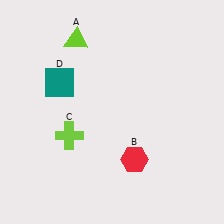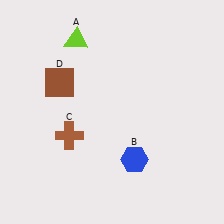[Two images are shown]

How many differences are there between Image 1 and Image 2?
There are 3 differences between the two images.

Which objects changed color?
B changed from red to blue. C changed from lime to brown. D changed from teal to brown.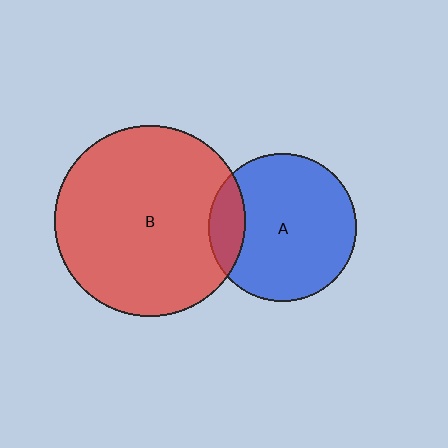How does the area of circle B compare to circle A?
Approximately 1.6 times.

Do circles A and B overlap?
Yes.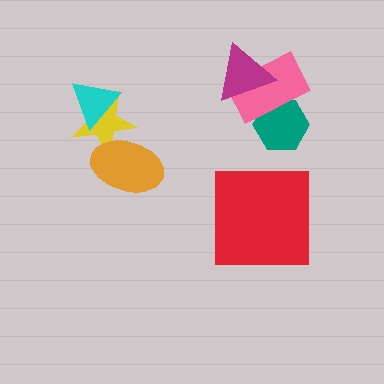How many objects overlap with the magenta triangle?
1 object overlaps with the magenta triangle.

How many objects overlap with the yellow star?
2 objects overlap with the yellow star.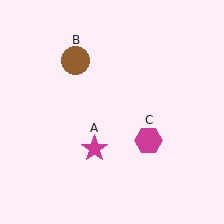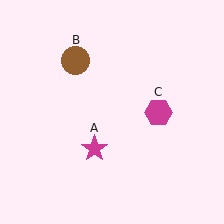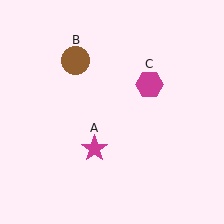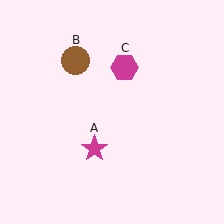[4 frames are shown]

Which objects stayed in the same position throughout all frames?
Magenta star (object A) and brown circle (object B) remained stationary.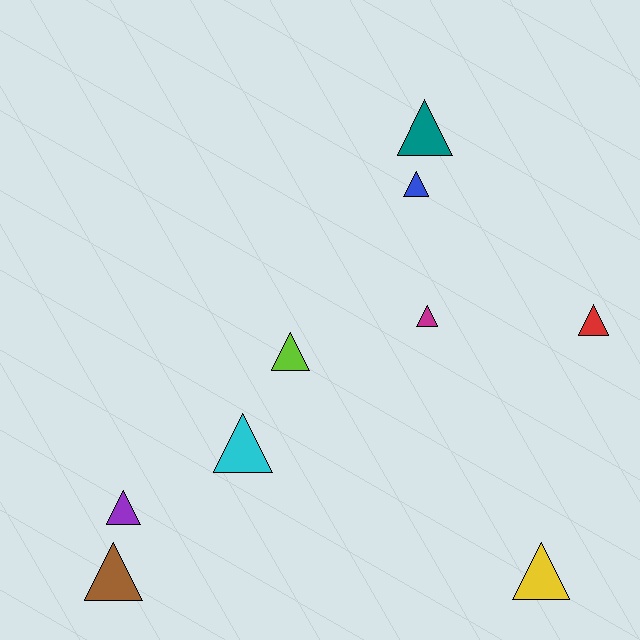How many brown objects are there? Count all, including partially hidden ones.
There is 1 brown object.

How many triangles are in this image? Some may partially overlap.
There are 9 triangles.